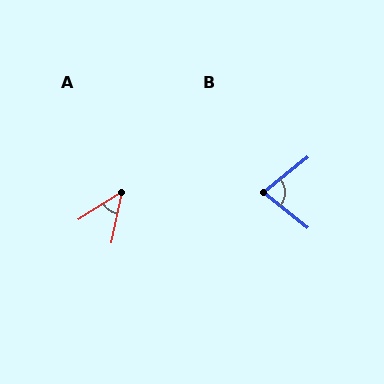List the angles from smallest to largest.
A (46°), B (77°).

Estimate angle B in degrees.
Approximately 77 degrees.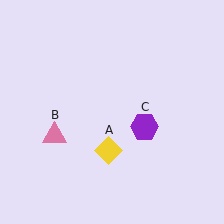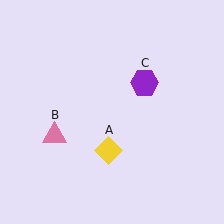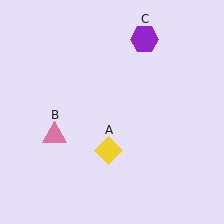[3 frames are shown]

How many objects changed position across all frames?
1 object changed position: purple hexagon (object C).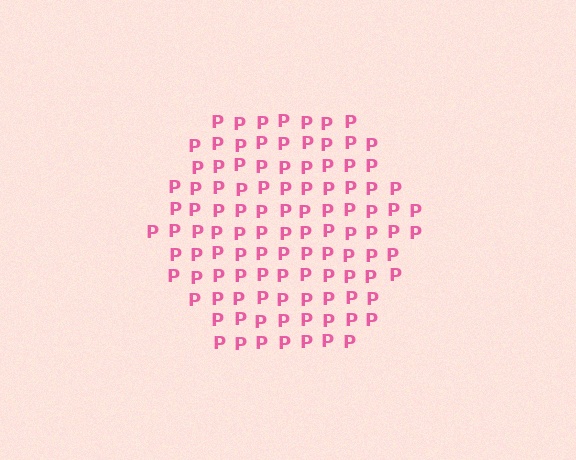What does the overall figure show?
The overall figure shows a hexagon.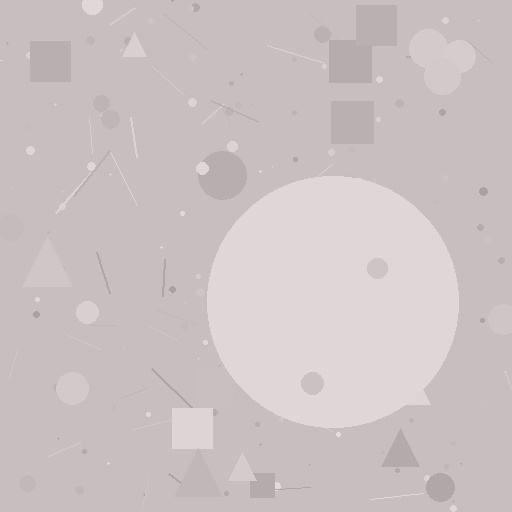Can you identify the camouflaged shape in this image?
The camouflaged shape is a circle.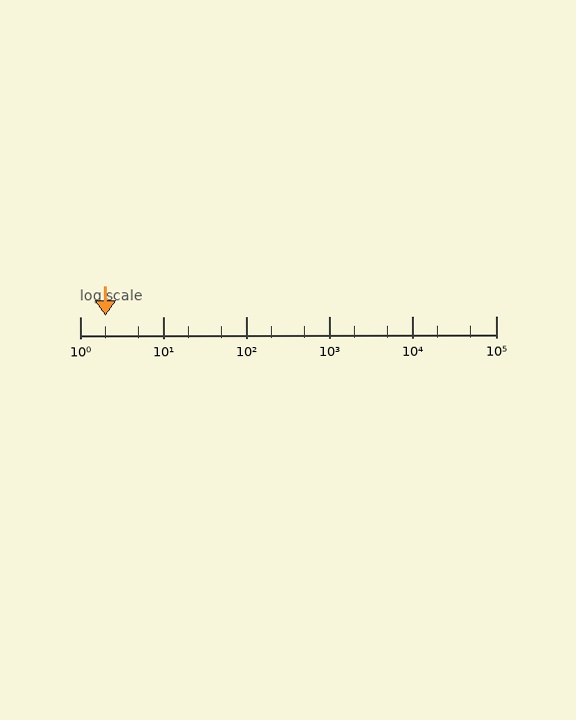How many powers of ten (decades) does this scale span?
The scale spans 5 decades, from 1 to 100000.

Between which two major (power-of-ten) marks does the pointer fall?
The pointer is between 1 and 10.